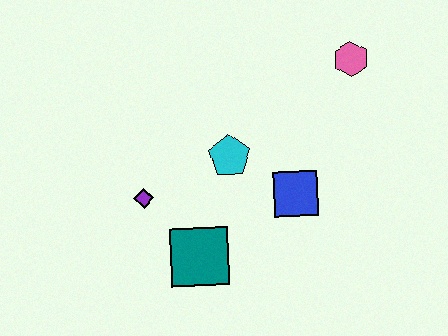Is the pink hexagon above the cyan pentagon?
Yes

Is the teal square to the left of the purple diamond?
No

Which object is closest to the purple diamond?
The teal square is closest to the purple diamond.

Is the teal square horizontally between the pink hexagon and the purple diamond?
Yes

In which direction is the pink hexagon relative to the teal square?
The pink hexagon is above the teal square.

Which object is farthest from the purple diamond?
The pink hexagon is farthest from the purple diamond.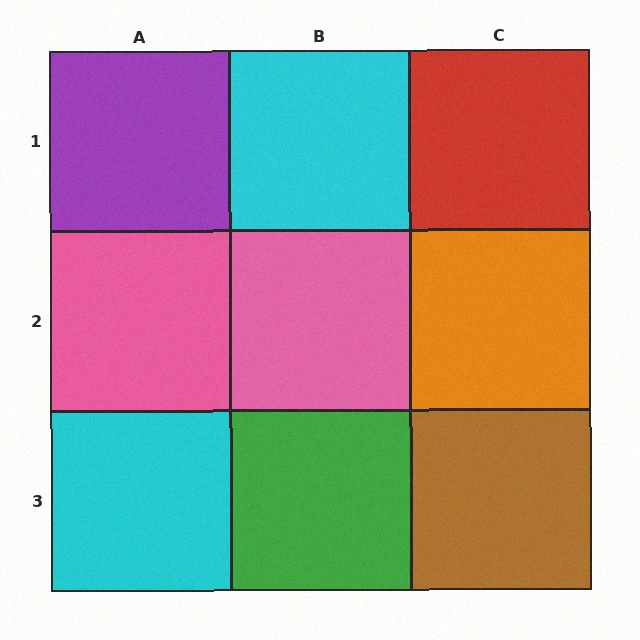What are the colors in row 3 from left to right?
Cyan, green, brown.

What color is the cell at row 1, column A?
Purple.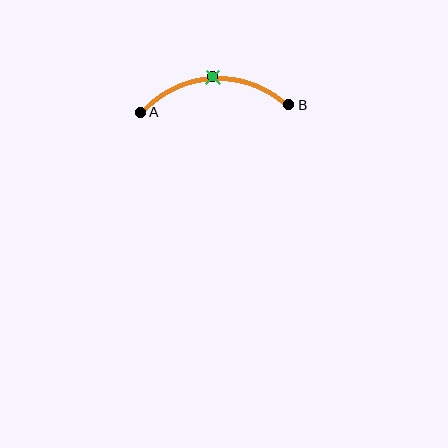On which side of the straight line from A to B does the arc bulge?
The arc bulges above the straight line connecting A and B.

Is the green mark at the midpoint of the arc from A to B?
Yes. The green mark lies on the arc at equal arc-length from both A and B — it is the arc midpoint.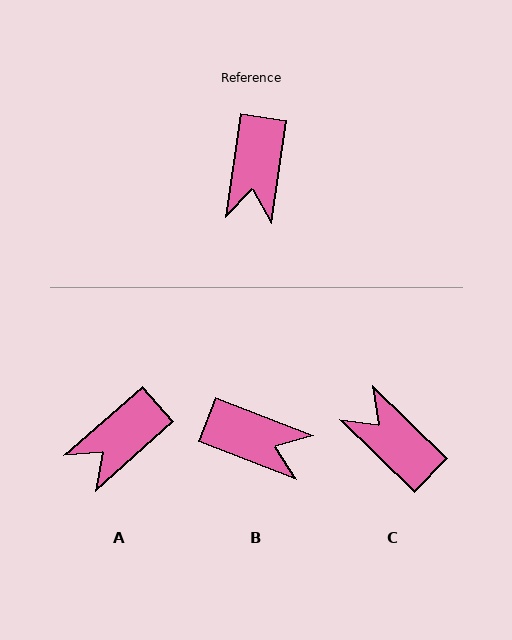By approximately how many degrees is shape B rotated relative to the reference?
Approximately 77 degrees counter-clockwise.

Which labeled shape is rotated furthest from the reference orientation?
C, about 126 degrees away.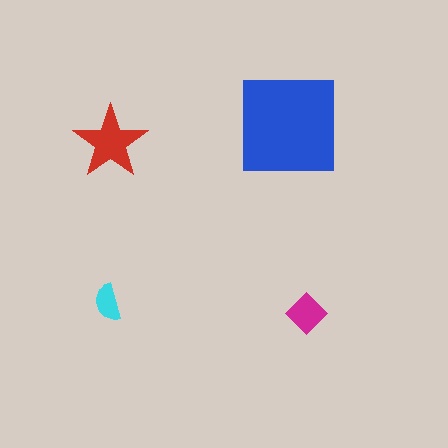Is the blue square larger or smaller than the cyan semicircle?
Larger.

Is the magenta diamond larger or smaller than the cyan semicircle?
Larger.